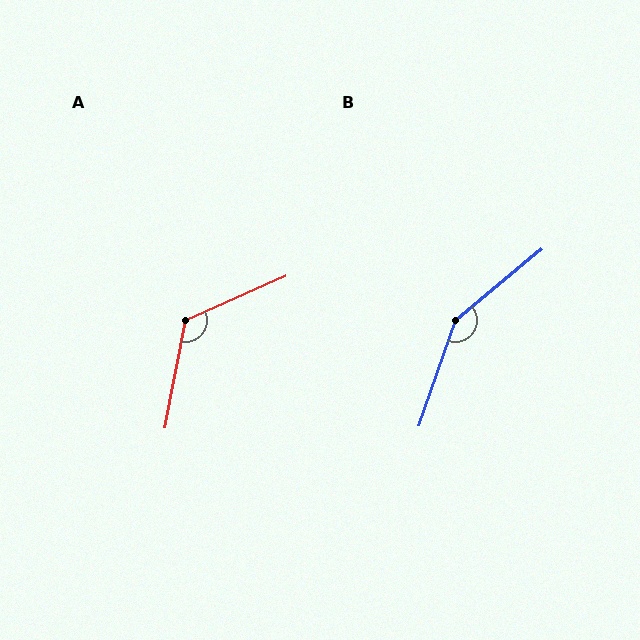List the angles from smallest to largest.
A (125°), B (148°).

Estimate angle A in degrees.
Approximately 125 degrees.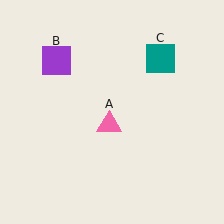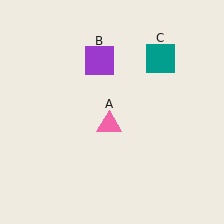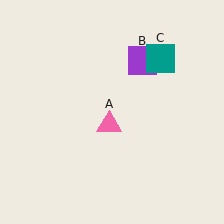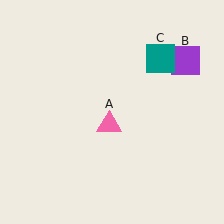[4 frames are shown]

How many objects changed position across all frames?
1 object changed position: purple square (object B).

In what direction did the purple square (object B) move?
The purple square (object B) moved right.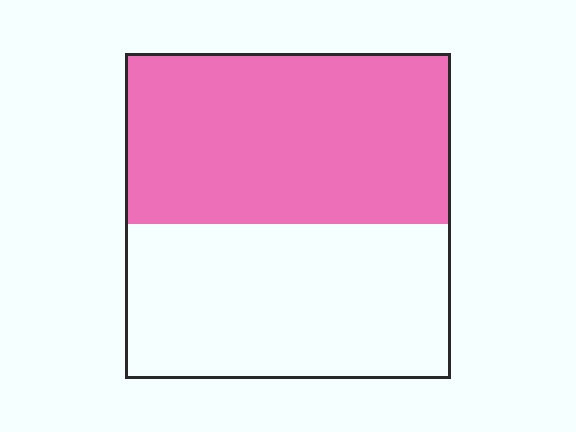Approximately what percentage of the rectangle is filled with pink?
Approximately 50%.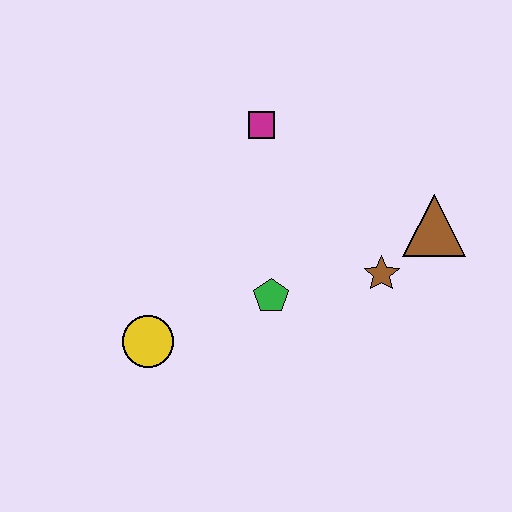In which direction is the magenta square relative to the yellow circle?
The magenta square is above the yellow circle.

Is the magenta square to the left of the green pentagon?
Yes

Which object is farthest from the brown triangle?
The yellow circle is farthest from the brown triangle.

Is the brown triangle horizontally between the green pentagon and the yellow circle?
No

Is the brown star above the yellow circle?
Yes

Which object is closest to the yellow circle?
The green pentagon is closest to the yellow circle.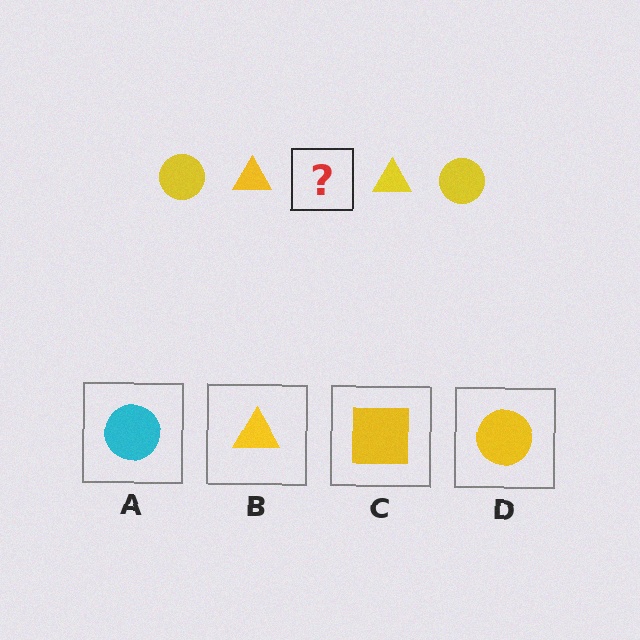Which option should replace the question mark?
Option D.